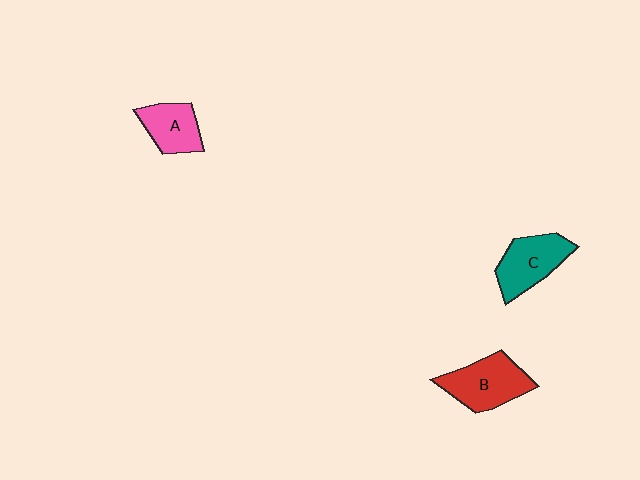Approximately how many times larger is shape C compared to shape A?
Approximately 1.3 times.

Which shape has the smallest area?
Shape A (pink).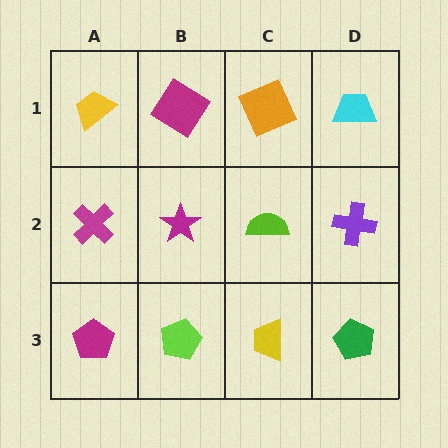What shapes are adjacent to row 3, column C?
A lime semicircle (row 2, column C), a lime pentagon (row 3, column B), a green pentagon (row 3, column D).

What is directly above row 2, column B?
A magenta diamond.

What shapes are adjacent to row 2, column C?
An orange square (row 1, column C), a yellow trapezoid (row 3, column C), a magenta star (row 2, column B), a purple cross (row 2, column D).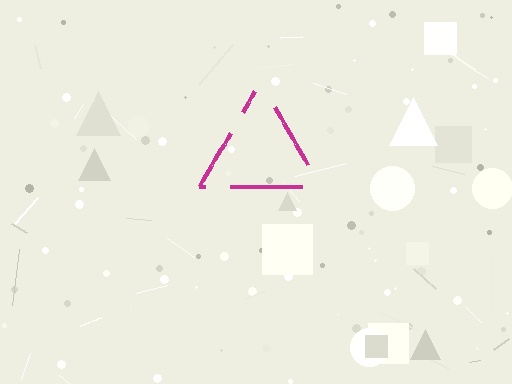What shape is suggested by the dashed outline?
The dashed outline suggests a triangle.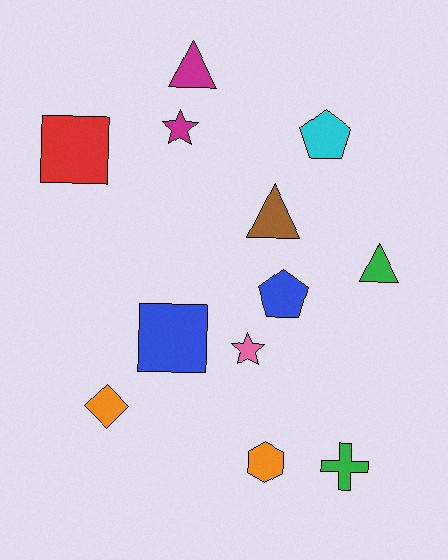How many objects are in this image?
There are 12 objects.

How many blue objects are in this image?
There are 2 blue objects.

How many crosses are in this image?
There is 1 cross.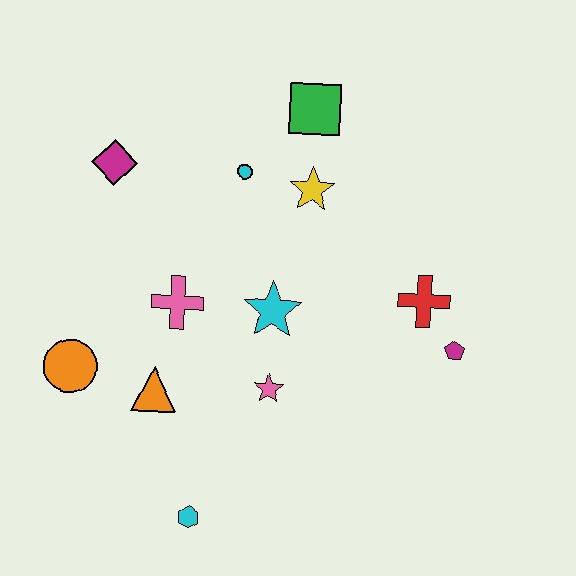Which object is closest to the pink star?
The cyan star is closest to the pink star.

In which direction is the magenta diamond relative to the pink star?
The magenta diamond is above the pink star.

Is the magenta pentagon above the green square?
No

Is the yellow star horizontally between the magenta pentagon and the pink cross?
Yes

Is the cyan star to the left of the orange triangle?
No